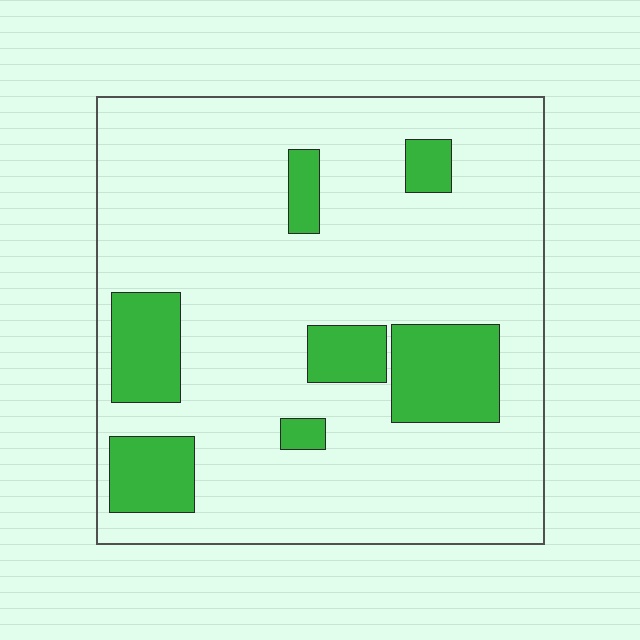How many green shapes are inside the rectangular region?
7.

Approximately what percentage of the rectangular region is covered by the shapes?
Approximately 20%.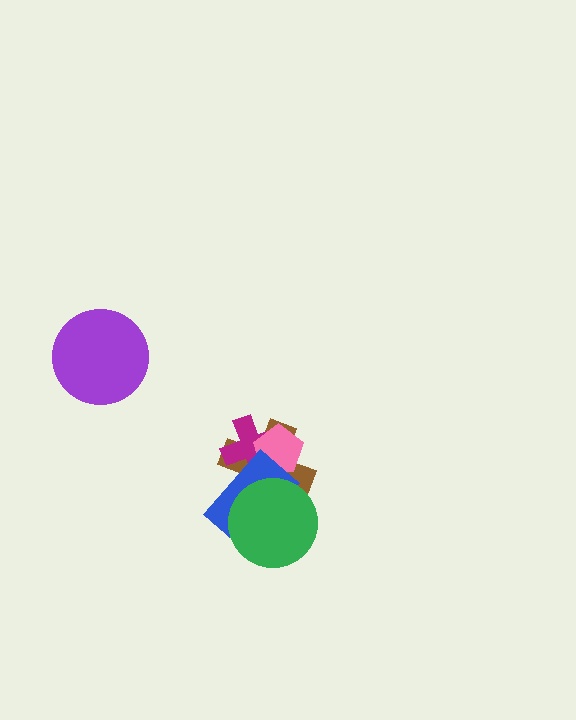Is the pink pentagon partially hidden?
Yes, it is partially covered by another shape.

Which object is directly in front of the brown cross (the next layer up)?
The magenta cross is directly in front of the brown cross.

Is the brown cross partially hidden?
Yes, it is partially covered by another shape.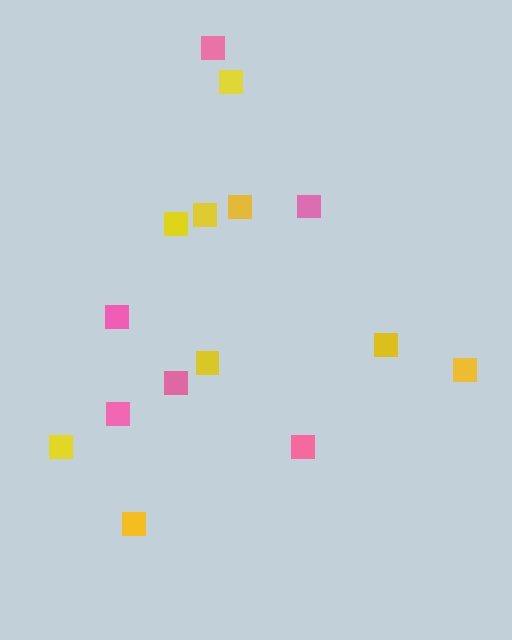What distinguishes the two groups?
There are 2 groups: one group of yellow squares (9) and one group of pink squares (6).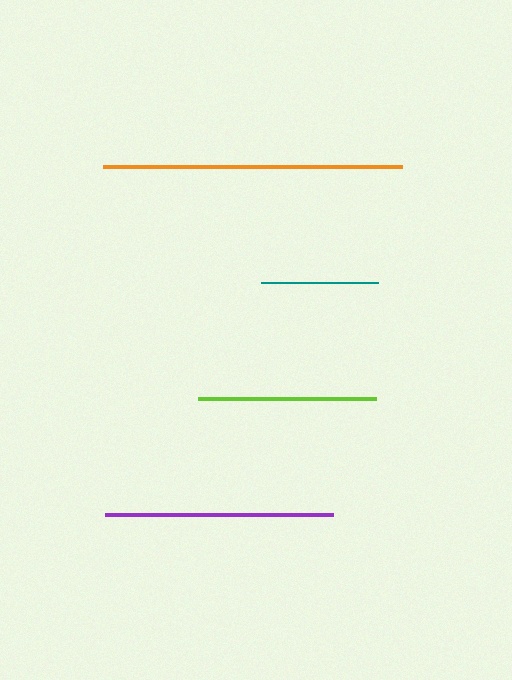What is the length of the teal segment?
The teal segment is approximately 117 pixels long.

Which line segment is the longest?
The orange line is the longest at approximately 299 pixels.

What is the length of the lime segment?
The lime segment is approximately 179 pixels long.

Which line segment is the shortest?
The teal line is the shortest at approximately 117 pixels.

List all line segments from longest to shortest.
From longest to shortest: orange, purple, lime, teal.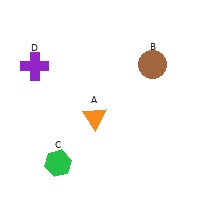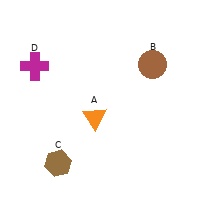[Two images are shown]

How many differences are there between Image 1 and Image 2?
There are 2 differences between the two images.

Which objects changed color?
C changed from green to brown. D changed from purple to magenta.